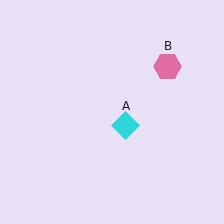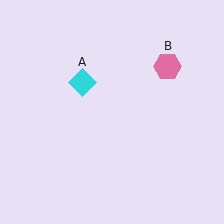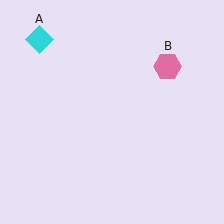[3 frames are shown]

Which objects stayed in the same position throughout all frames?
Pink hexagon (object B) remained stationary.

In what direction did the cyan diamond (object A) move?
The cyan diamond (object A) moved up and to the left.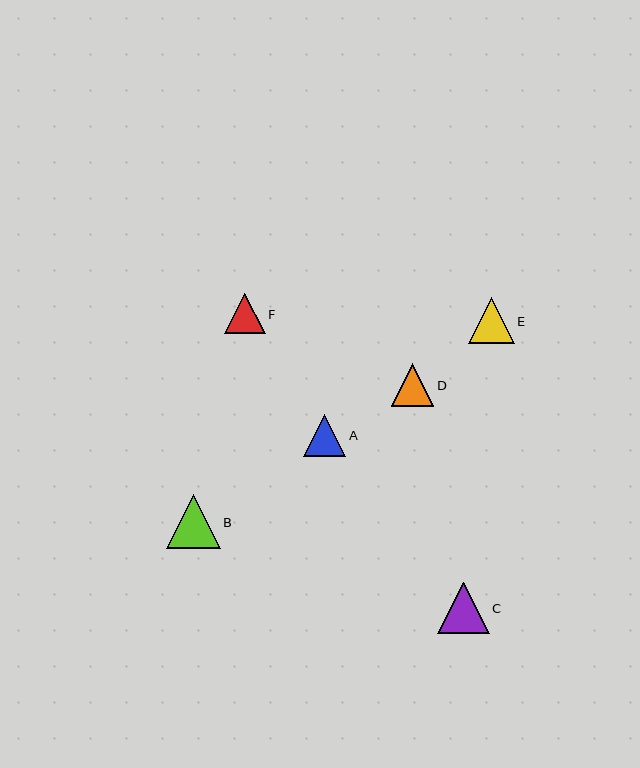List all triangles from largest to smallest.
From largest to smallest: B, C, E, D, A, F.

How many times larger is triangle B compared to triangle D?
Triangle B is approximately 1.3 times the size of triangle D.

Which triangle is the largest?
Triangle B is the largest with a size of approximately 54 pixels.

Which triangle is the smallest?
Triangle F is the smallest with a size of approximately 41 pixels.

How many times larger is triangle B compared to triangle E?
Triangle B is approximately 1.2 times the size of triangle E.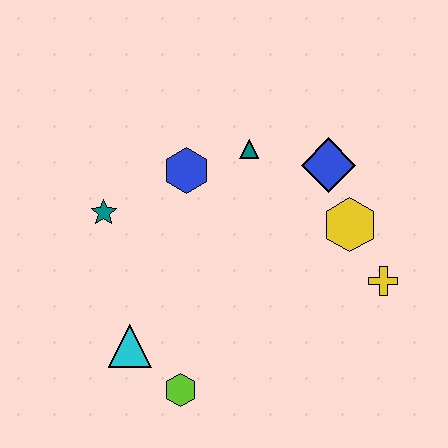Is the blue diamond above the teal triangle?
No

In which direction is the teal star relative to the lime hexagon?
The teal star is above the lime hexagon.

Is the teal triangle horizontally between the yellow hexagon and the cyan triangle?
Yes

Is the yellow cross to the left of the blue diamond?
No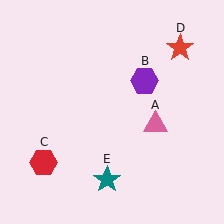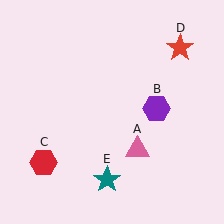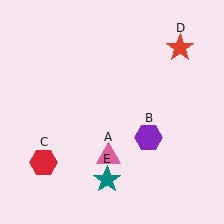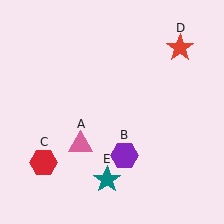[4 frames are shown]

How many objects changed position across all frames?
2 objects changed position: pink triangle (object A), purple hexagon (object B).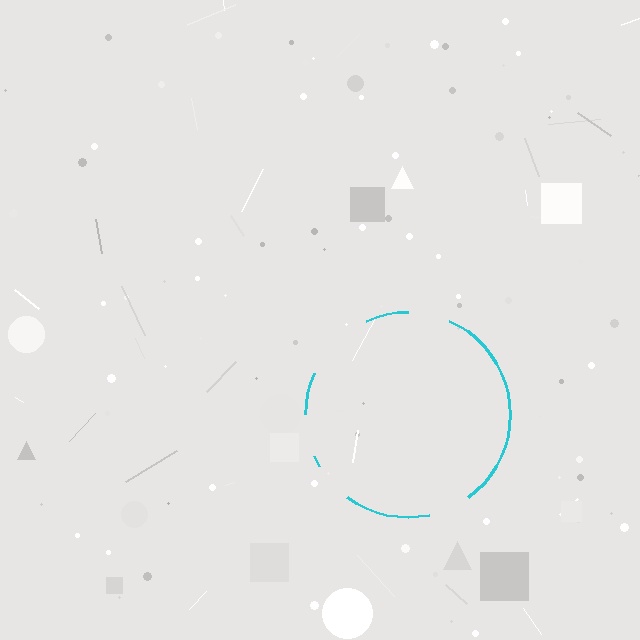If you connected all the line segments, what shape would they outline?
They would outline a circle.